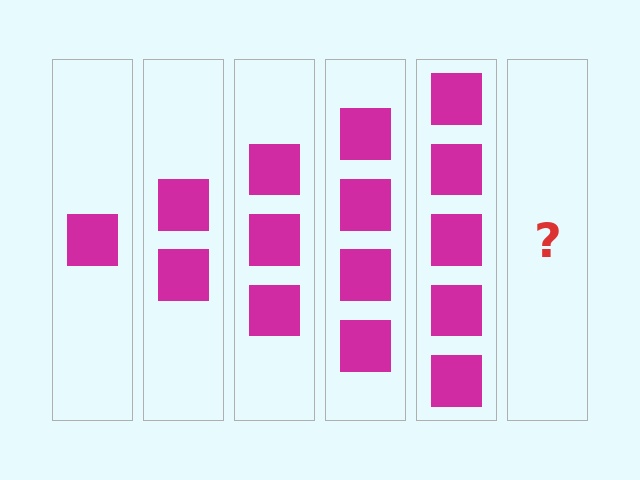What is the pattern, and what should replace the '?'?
The pattern is that each step adds one more square. The '?' should be 6 squares.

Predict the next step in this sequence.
The next step is 6 squares.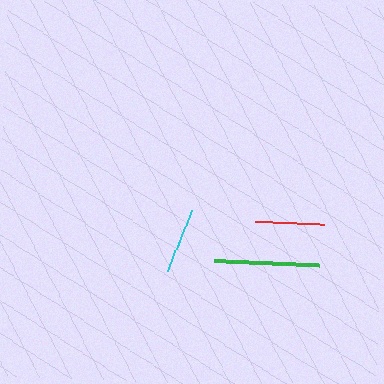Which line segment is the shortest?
The cyan line is the shortest at approximately 66 pixels.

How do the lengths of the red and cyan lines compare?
The red and cyan lines are approximately the same length.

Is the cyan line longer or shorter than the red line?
The red line is longer than the cyan line.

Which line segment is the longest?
The green line is the longest at approximately 104 pixels.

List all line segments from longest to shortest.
From longest to shortest: green, red, cyan.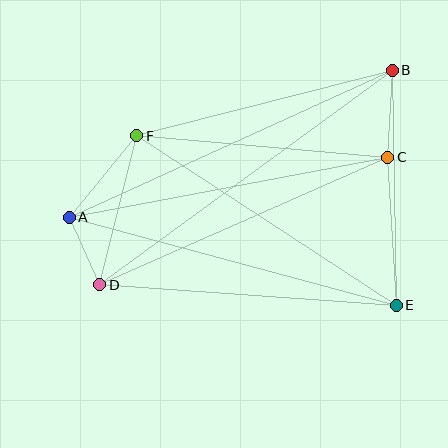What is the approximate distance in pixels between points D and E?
The distance between D and E is approximately 297 pixels.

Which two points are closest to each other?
Points A and D are closest to each other.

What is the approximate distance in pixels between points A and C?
The distance between A and C is approximately 324 pixels.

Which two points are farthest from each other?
Points B and D are farthest from each other.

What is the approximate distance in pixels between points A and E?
The distance between A and E is approximately 339 pixels.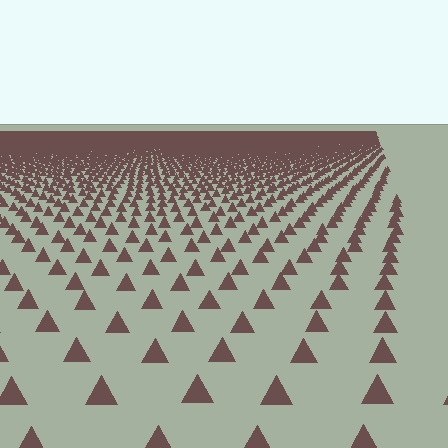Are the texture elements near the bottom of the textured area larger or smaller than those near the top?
Larger. Near the bottom, elements are closer to the viewer and appear at a bigger on-screen size.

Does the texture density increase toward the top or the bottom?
Density increases toward the top.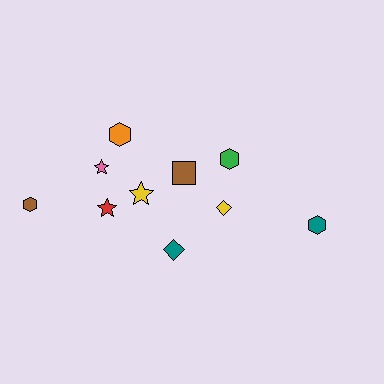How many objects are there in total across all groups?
There are 10 objects.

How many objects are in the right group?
There are 3 objects.